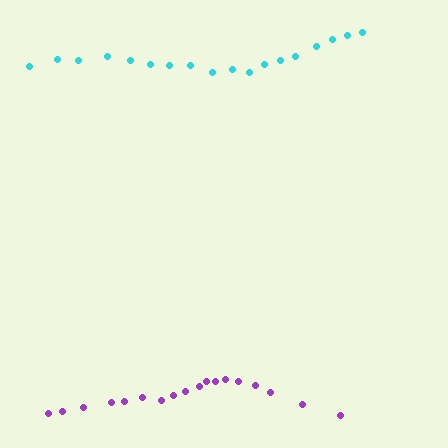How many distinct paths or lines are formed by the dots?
There are 2 distinct paths.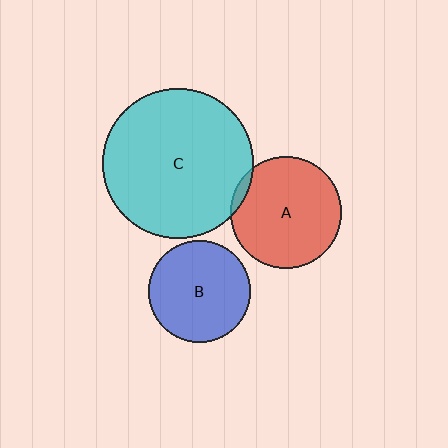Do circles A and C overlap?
Yes.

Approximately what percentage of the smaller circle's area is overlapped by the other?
Approximately 5%.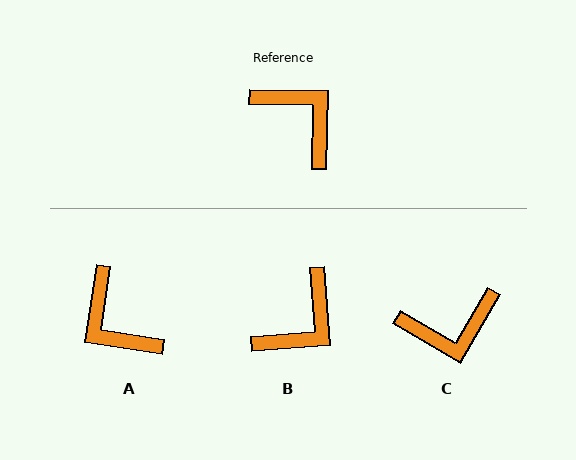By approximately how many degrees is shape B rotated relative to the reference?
Approximately 85 degrees clockwise.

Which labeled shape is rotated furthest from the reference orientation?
A, about 172 degrees away.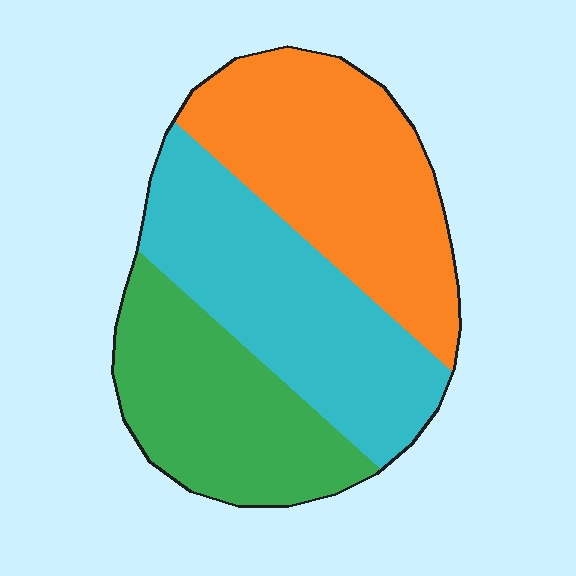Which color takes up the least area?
Green, at roughly 30%.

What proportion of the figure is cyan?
Cyan covers roughly 35% of the figure.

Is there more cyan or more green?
Cyan.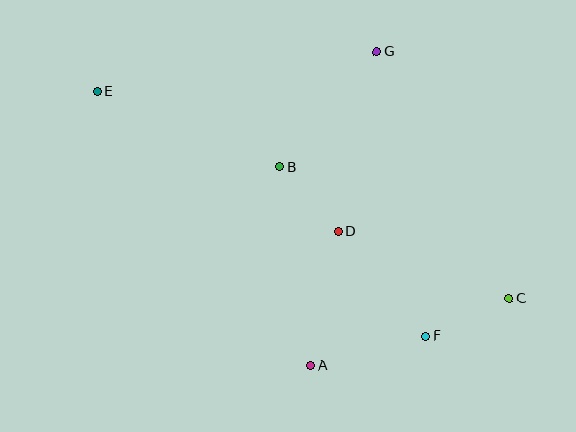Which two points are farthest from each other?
Points C and E are farthest from each other.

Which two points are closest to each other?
Points B and D are closest to each other.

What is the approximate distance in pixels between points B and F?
The distance between B and F is approximately 223 pixels.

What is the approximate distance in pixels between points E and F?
The distance between E and F is approximately 410 pixels.